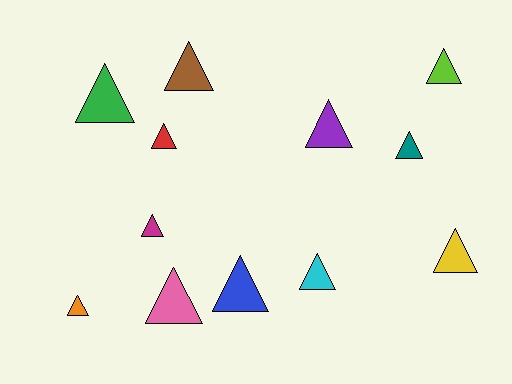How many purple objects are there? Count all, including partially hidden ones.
There is 1 purple object.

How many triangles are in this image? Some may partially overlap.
There are 12 triangles.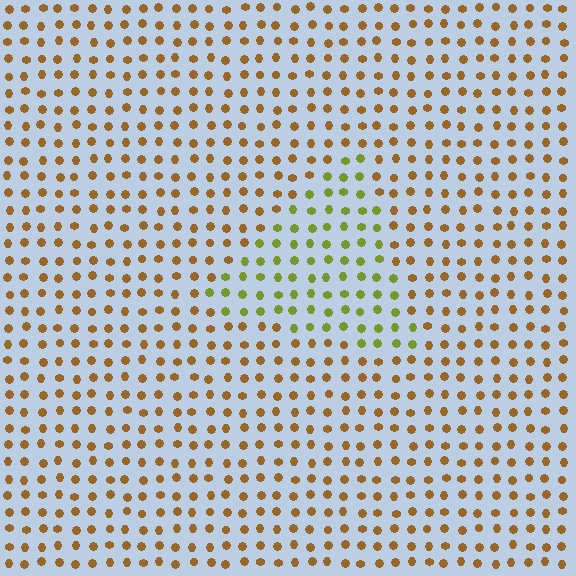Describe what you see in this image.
The image is filled with small brown elements in a uniform arrangement. A triangle-shaped region is visible where the elements are tinted to a slightly different hue, forming a subtle color boundary.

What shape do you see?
I see a triangle.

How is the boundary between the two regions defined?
The boundary is defined purely by a slight shift in hue (about 44 degrees). Spacing, size, and orientation are identical on both sides.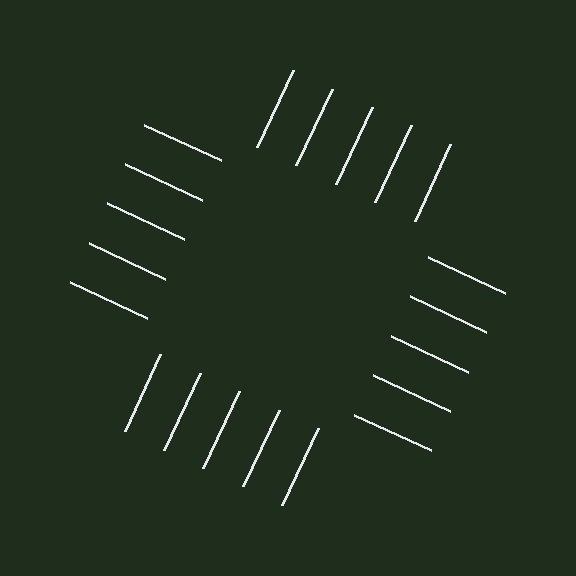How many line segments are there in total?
20 — 5 along each of the 4 edges.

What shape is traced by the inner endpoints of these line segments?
An illusory square — the line segments terminate on its edges but no continuous stroke is drawn.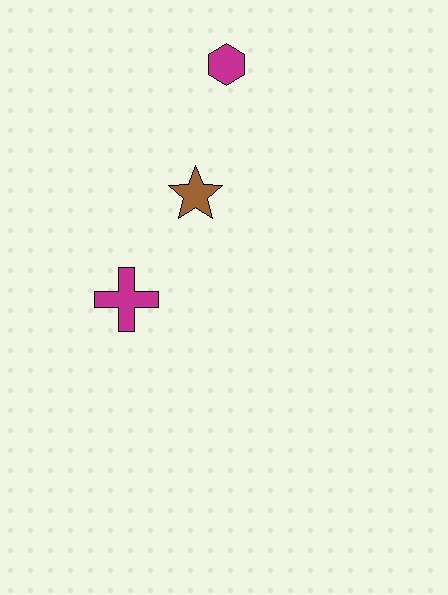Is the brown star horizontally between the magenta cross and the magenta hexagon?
Yes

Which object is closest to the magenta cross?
The brown star is closest to the magenta cross.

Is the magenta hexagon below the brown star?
No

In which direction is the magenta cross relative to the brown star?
The magenta cross is below the brown star.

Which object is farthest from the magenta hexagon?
The magenta cross is farthest from the magenta hexagon.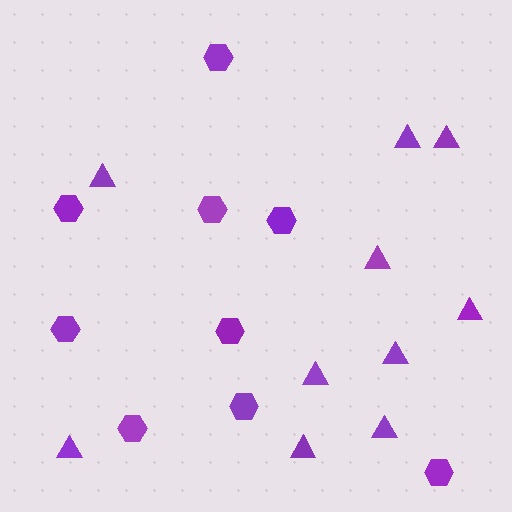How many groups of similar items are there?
There are 2 groups: one group of triangles (10) and one group of hexagons (9).